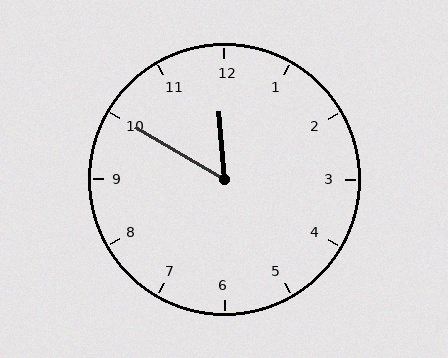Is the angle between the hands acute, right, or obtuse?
It is acute.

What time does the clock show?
11:50.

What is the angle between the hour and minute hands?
Approximately 55 degrees.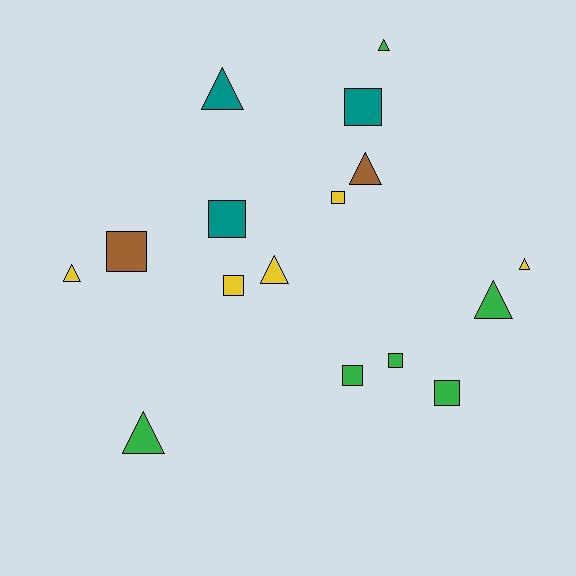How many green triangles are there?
There are 3 green triangles.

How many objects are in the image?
There are 16 objects.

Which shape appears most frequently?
Triangle, with 8 objects.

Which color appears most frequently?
Green, with 6 objects.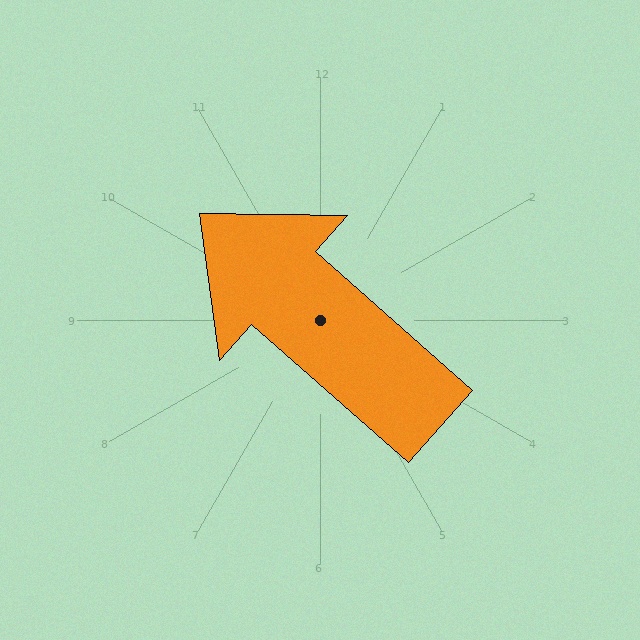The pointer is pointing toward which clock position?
Roughly 10 o'clock.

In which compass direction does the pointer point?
Northwest.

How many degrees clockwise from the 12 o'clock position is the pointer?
Approximately 312 degrees.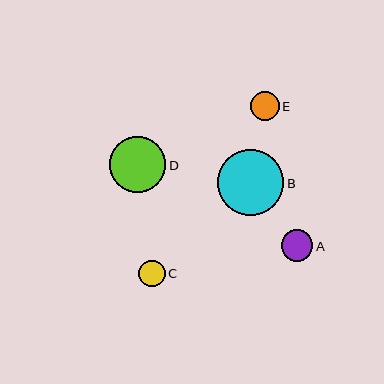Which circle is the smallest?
Circle C is the smallest with a size of approximately 26 pixels.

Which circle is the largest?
Circle B is the largest with a size of approximately 67 pixels.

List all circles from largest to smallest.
From largest to smallest: B, D, A, E, C.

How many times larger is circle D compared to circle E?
Circle D is approximately 1.9 times the size of circle E.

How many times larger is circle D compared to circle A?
Circle D is approximately 1.8 times the size of circle A.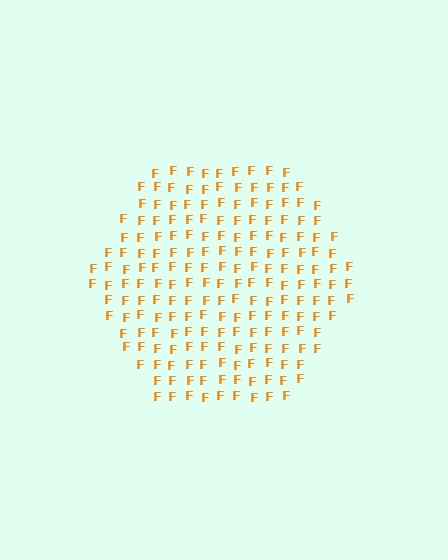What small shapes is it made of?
It is made of small letter F's.